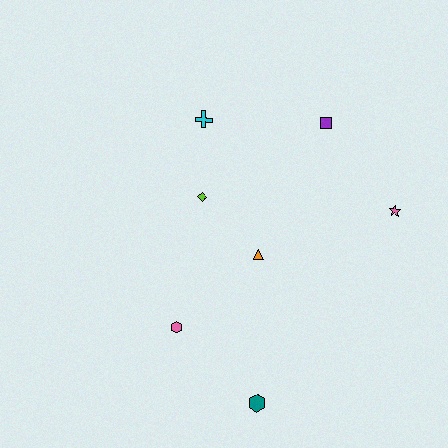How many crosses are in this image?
There is 1 cross.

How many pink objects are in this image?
There are 2 pink objects.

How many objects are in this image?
There are 7 objects.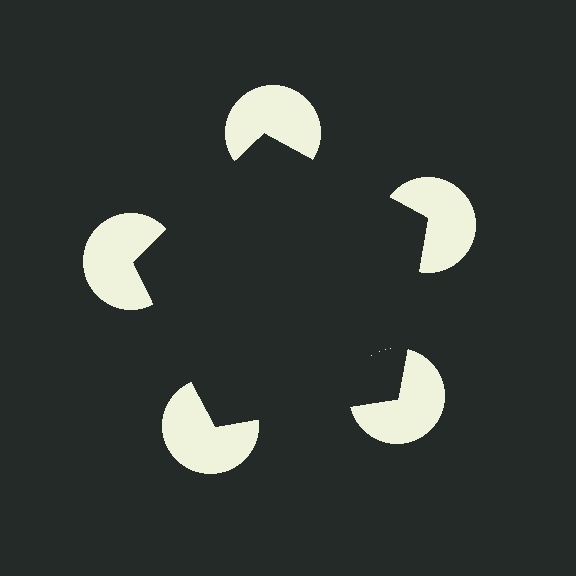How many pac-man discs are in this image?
There are 5 — one at each vertex of the illusory pentagon.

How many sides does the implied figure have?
5 sides.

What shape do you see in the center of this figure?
An illusory pentagon — its edges are inferred from the aligned wedge cuts in the pac-man discs, not physically drawn.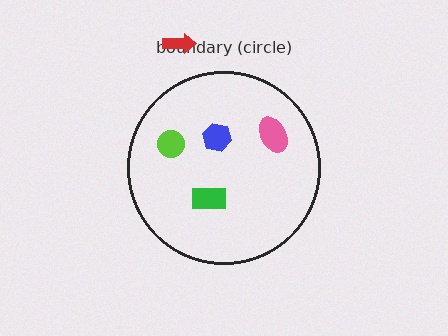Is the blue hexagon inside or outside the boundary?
Inside.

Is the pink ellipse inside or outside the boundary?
Inside.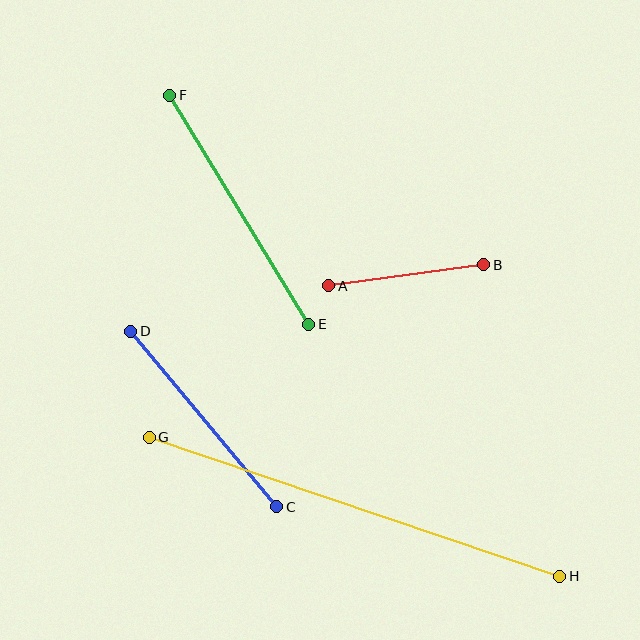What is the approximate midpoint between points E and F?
The midpoint is at approximately (239, 210) pixels.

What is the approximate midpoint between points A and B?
The midpoint is at approximately (406, 275) pixels.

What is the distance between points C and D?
The distance is approximately 229 pixels.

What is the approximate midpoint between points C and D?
The midpoint is at approximately (204, 419) pixels.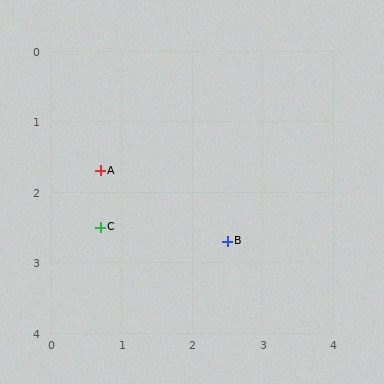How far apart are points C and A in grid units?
Points C and A are about 0.8 grid units apart.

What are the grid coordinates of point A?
Point A is at approximately (0.7, 1.7).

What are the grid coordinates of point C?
Point C is at approximately (0.7, 2.5).